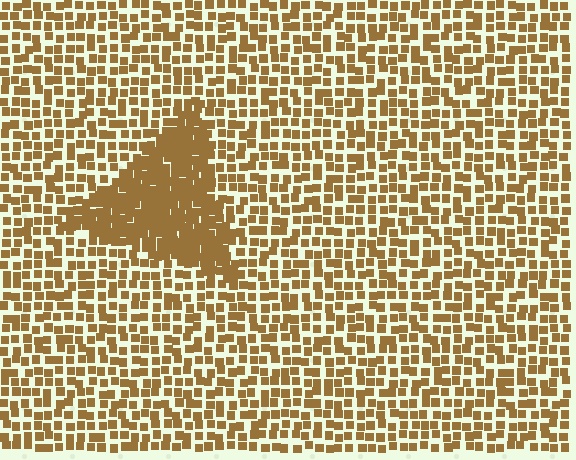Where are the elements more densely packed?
The elements are more densely packed inside the triangle boundary.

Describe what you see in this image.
The image contains small brown elements arranged at two different densities. A triangle-shaped region is visible where the elements are more densely packed than the surrounding area.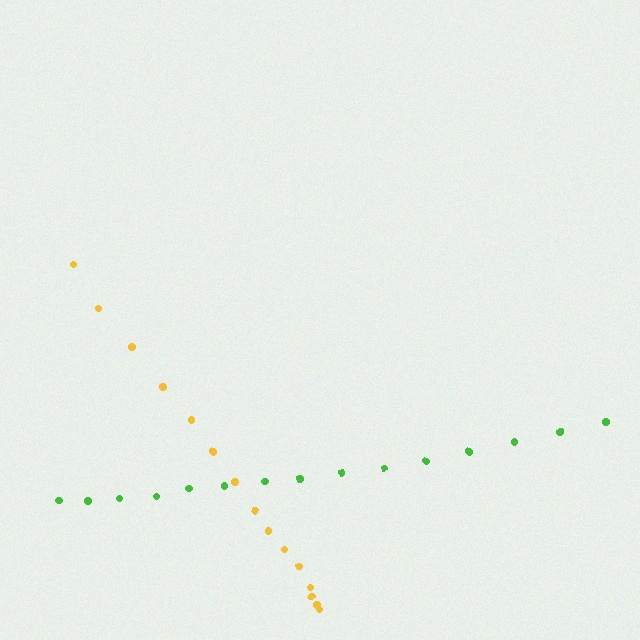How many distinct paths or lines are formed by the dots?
There are 2 distinct paths.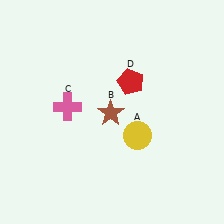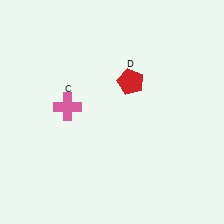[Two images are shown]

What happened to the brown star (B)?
The brown star (B) was removed in Image 2. It was in the bottom-left area of Image 1.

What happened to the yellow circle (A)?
The yellow circle (A) was removed in Image 2. It was in the bottom-right area of Image 1.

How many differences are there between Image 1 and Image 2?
There are 2 differences between the two images.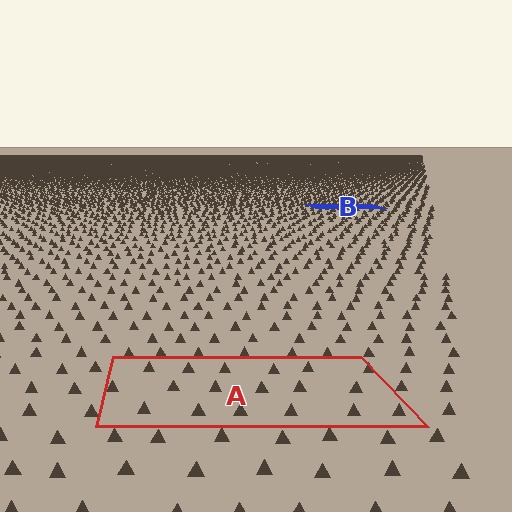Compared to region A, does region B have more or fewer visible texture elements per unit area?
Region B has more texture elements per unit area — they are packed more densely because it is farther away.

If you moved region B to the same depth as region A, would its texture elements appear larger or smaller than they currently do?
They would appear larger. At a closer depth, the same texture elements are projected at a bigger on-screen size.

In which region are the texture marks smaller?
The texture marks are smaller in region B, because it is farther away.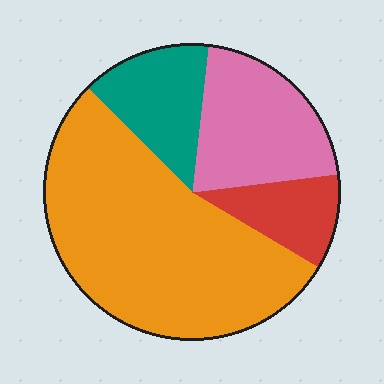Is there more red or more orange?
Orange.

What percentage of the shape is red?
Red takes up about one tenth (1/10) of the shape.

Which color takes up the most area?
Orange, at roughly 55%.